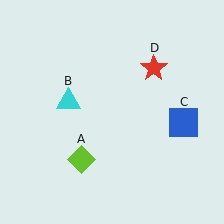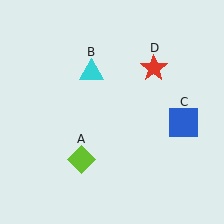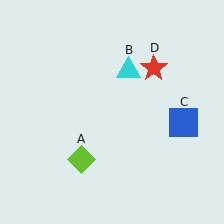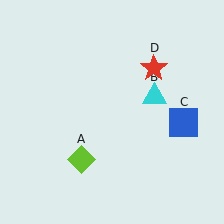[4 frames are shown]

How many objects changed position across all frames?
1 object changed position: cyan triangle (object B).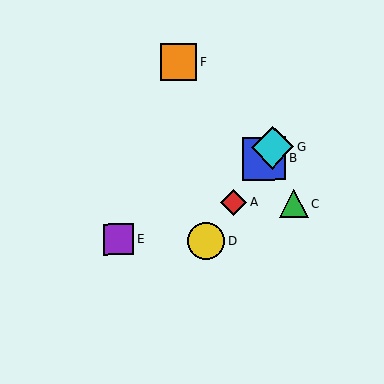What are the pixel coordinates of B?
Object B is at (264, 159).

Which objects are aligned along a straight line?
Objects A, B, D, G are aligned along a straight line.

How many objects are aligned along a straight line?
4 objects (A, B, D, G) are aligned along a straight line.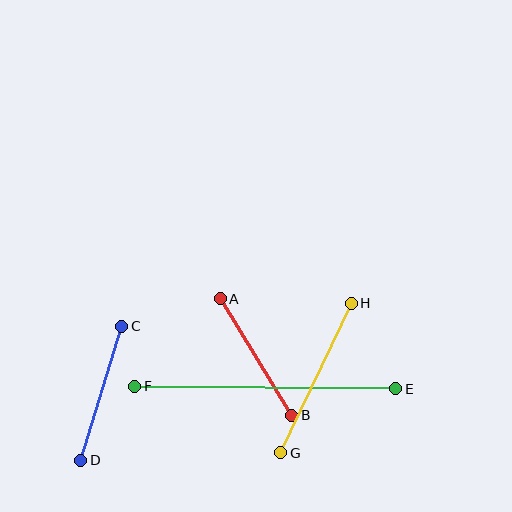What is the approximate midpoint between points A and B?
The midpoint is at approximately (256, 357) pixels.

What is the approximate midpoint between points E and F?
The midpoint is at approximately (265, 387) pixels.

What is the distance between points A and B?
The distance is approximately 137 pixels.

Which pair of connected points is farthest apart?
Points E and F are farthest apart.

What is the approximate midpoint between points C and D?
The midpoint is at approximately (101, 393) pixels.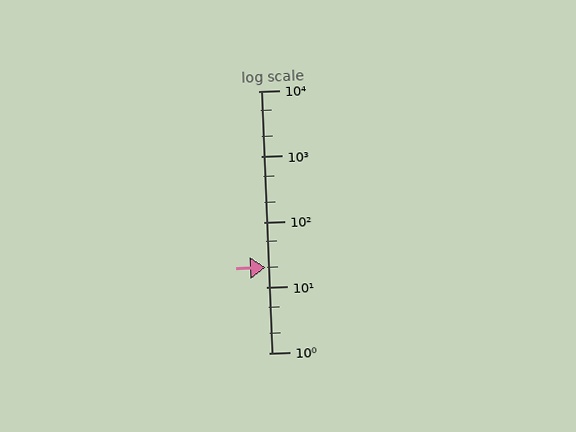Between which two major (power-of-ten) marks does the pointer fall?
The pointer is between 10 and 100.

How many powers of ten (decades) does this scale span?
The scale spans 4 decades, from 1 to 10000.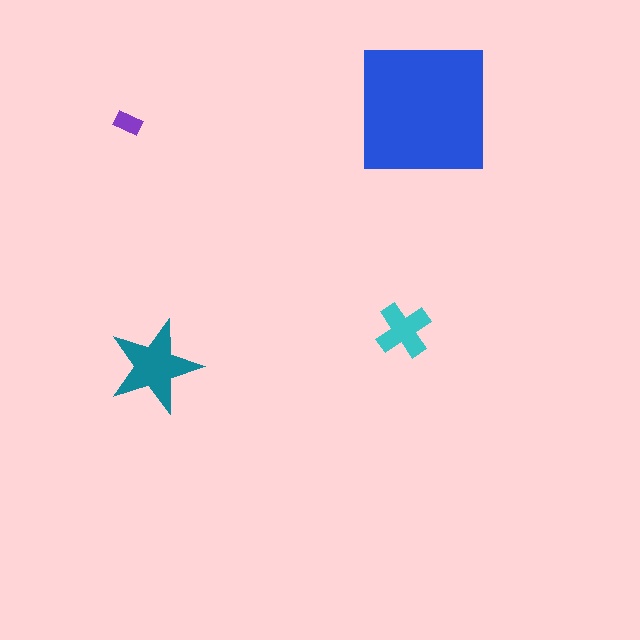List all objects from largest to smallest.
The blue square, the teal star, the cyan cross, the purple rectangle.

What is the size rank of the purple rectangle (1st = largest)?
4th.